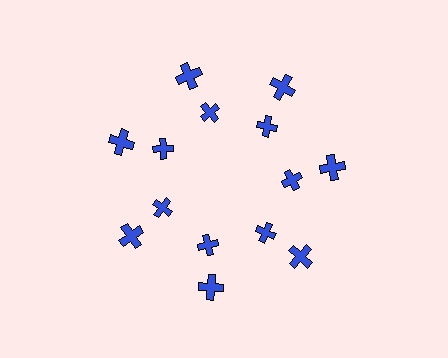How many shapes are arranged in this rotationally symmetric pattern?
There are 14 shapes, arranged in 7 groups of 2.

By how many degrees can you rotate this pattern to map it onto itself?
The pattern maps onto itself every 51 degrees of rotation.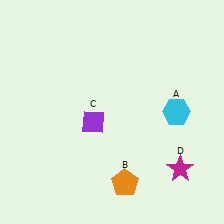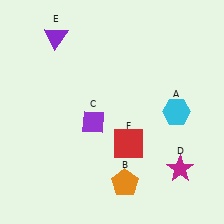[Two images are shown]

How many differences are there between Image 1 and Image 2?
There are 2 differences between the two images.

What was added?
A purple triangle (E), a red square (F) were added in Image 2.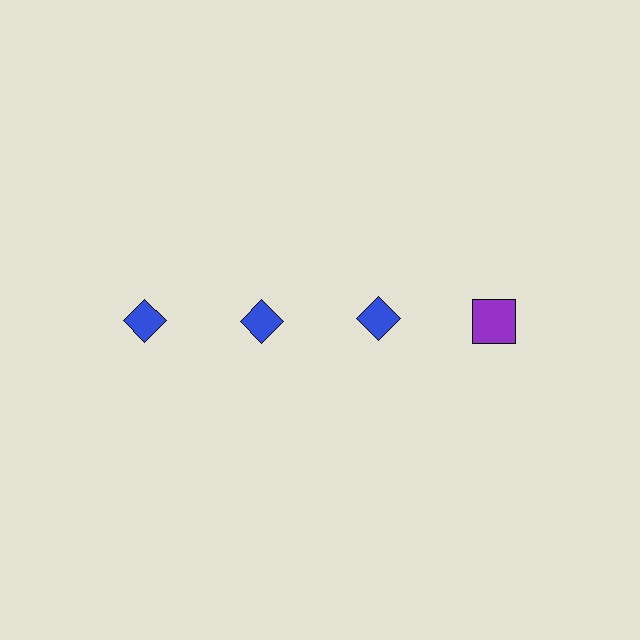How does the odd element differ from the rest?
It differs in both color (purple instead of blue) and shape (square instead of diamond).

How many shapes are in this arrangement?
There are 4 shapes arranged in a grid pattern.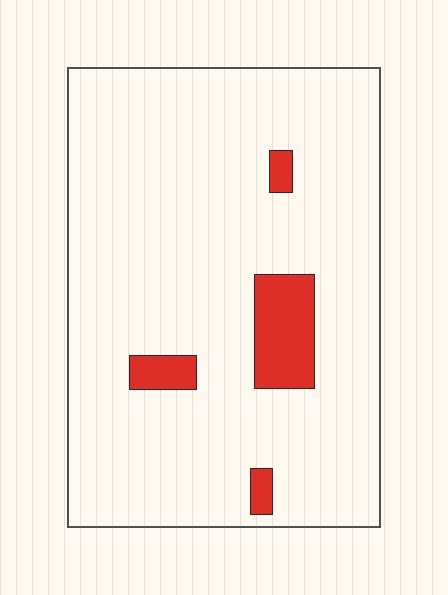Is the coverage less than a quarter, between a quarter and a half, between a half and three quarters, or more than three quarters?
Less than a quarter.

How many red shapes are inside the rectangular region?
4.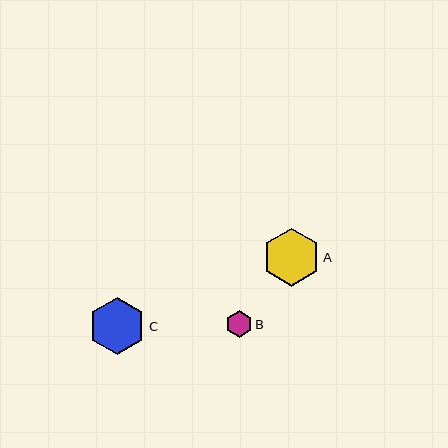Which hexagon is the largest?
Hexagon A is the largest with a size of approximately 58 pixels.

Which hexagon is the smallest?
Hexagon B is the smallest with a size of approximately 26 pixels.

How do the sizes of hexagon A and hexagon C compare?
Hexagon A and hexagon C are approximately the same size.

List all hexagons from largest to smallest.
From largest to smallest: A, C, B.